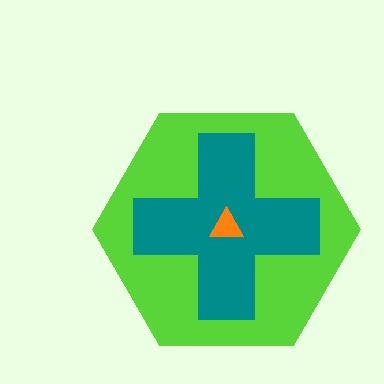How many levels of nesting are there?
3.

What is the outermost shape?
The lime hexagon.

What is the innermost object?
The orange triangle.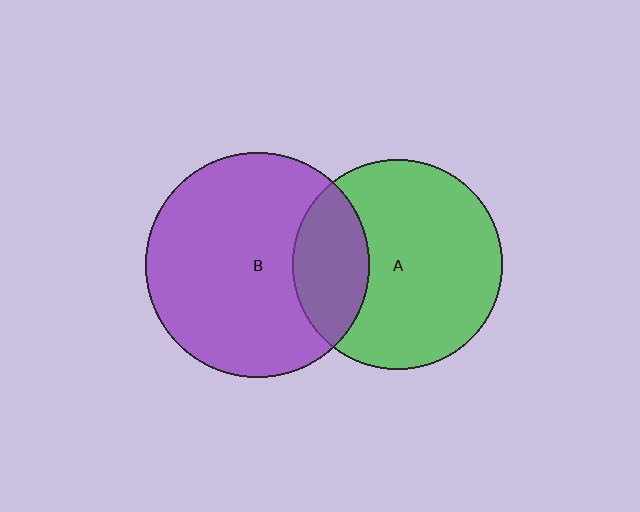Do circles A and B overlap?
Yes.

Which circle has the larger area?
Circle B (purple).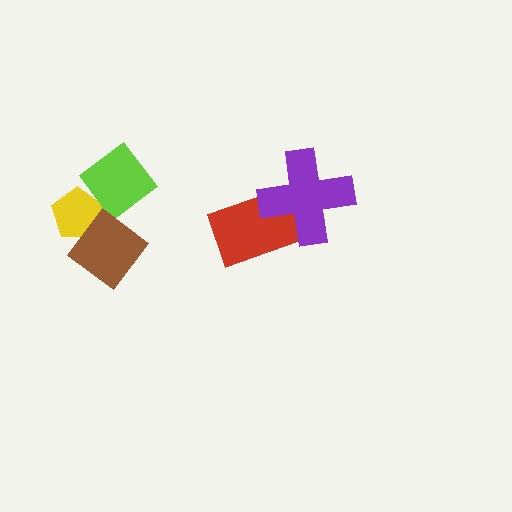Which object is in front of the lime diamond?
The brown diamond is in front of the lime diamond.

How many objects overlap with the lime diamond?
2 objects overlap with the lime diamond.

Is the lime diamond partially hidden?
Yes, it is partially covered by another shape.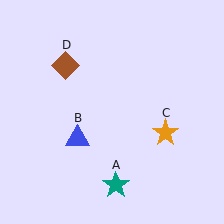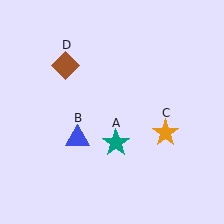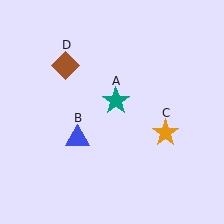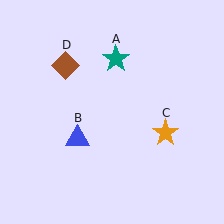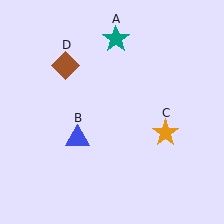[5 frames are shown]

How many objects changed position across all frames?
1 object changed position: teal star (object A).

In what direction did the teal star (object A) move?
The teal star (object A) moved up.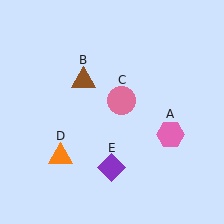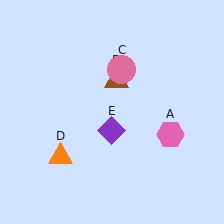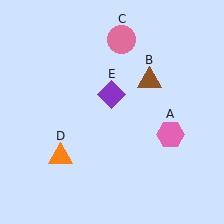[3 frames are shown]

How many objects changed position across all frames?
3 objects changed position: brown triangle (object B), pink circle (object C), purple diamond (object E).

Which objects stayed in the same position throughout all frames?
Pink hexagon (object A) and orange triangle (object D) remained stationary.